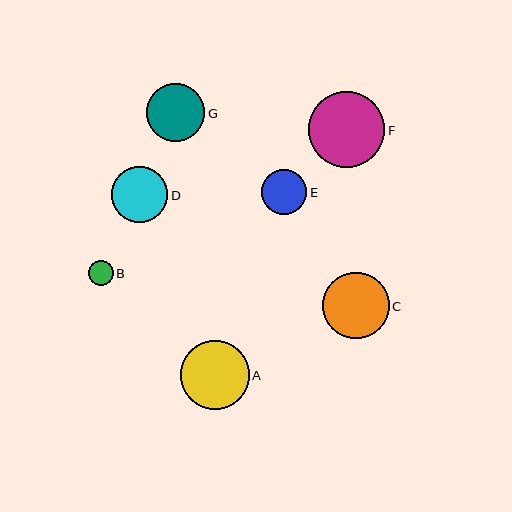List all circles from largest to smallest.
From largest to smallest: F, A, C, G, D, E, B.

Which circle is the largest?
Circle F is the largest with a size of approximately 76 pixels.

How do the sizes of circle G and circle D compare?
Circle G and circle D are approximately the same size.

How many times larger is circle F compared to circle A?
Circle F is approximately 1.1 times the size of circle A.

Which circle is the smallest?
Circle B is the smallest with a size of approximately 25 pixels.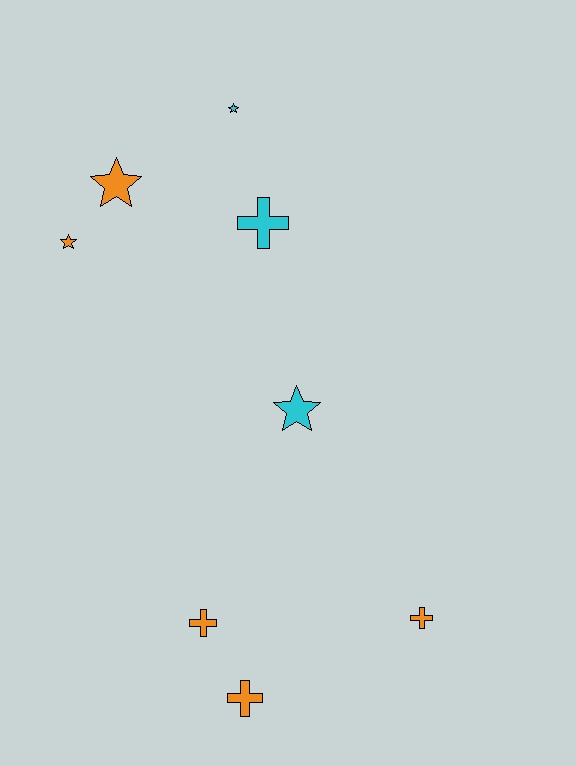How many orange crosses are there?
There are 3 orange crosses.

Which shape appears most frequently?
Star, with 4 objects.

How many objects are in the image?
There are 8 objects.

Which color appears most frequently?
Orange, with 5 objects.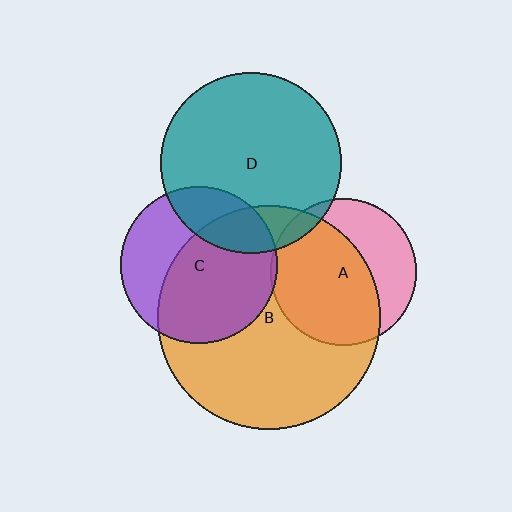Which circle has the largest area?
Circle B (orange).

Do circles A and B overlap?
Yes.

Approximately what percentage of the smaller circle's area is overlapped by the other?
Approximately 65%.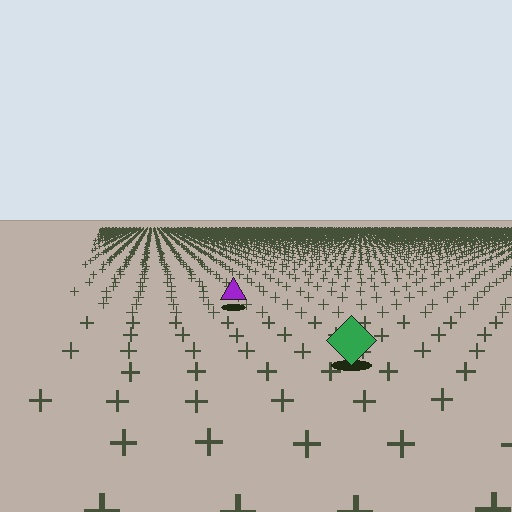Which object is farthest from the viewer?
The purple triangle is farthest from the viewer. It appears smaller and the ground texture around it is denser.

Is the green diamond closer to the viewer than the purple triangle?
Yes. The green diamond is closer — you can tell from the texture gradient: the ground texture is coarser near it.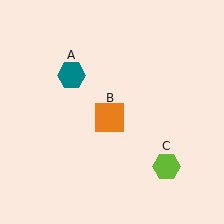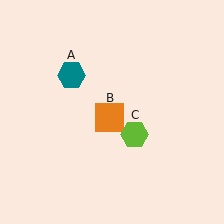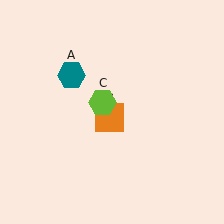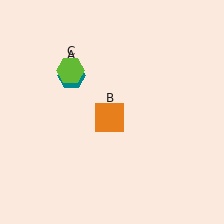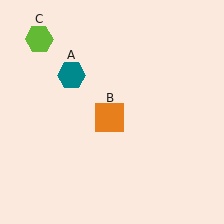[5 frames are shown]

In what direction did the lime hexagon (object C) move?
The lime hexagon (object C) moved up and to the left.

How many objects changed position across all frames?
1 object changed position: lime hexagon (object C).